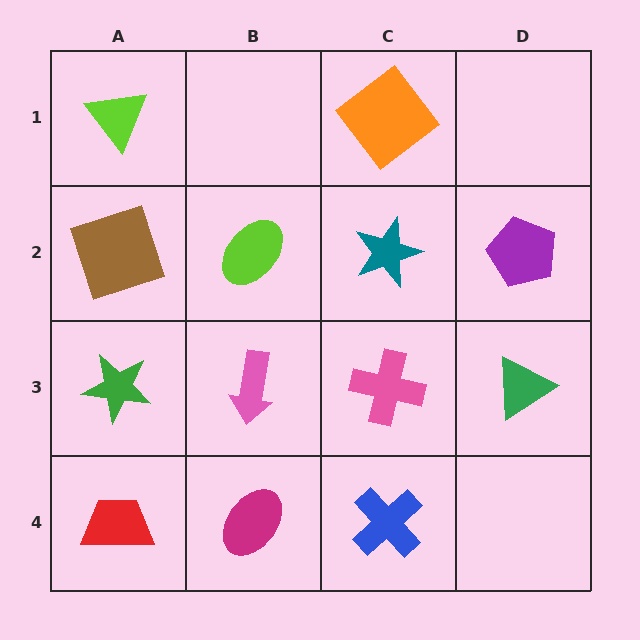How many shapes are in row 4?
3 shapes.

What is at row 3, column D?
A green triangle.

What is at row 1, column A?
A lime triangle.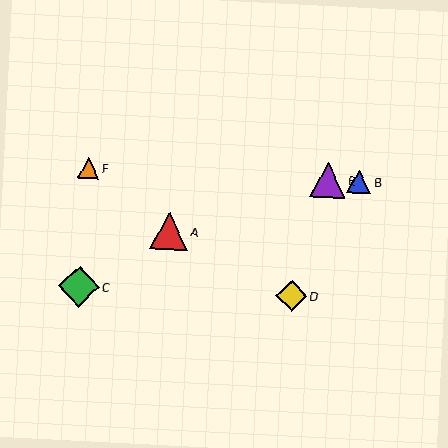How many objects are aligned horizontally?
3 objects (B, E, F) are aligned horizontally.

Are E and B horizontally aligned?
Yes, both are at y≈180.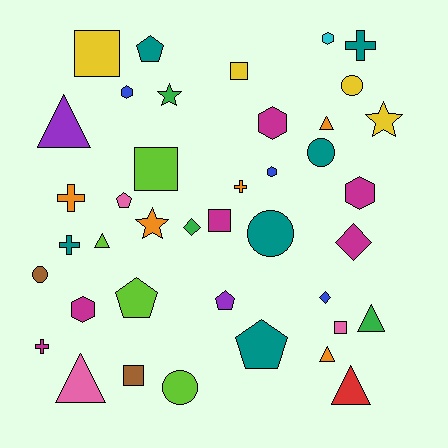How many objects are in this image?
There are 40 objects.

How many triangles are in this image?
There are 7 triangles.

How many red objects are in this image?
There is 1 red object.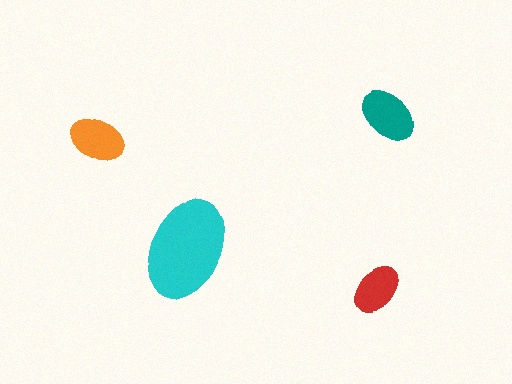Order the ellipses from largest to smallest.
the cyan one, the teal one, the orange one, the red one.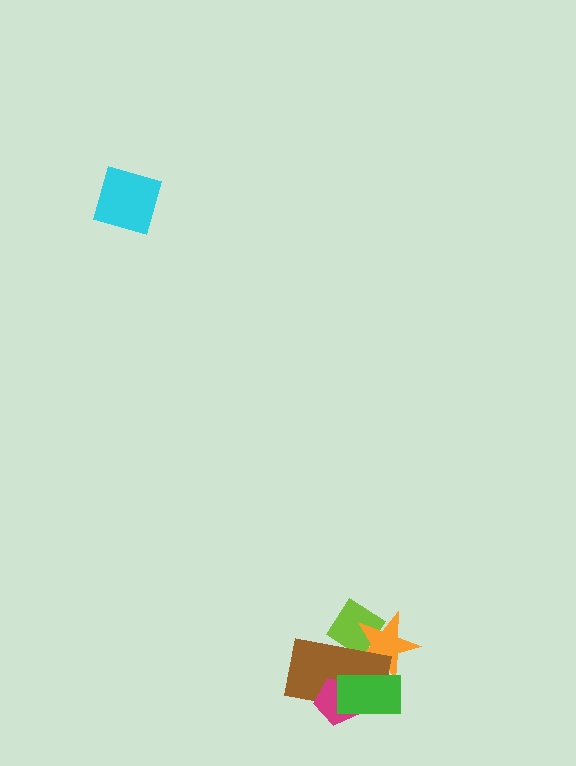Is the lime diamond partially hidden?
Yes, it is partially covered by another shape.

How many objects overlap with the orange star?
3 objects overlap with the orange star.